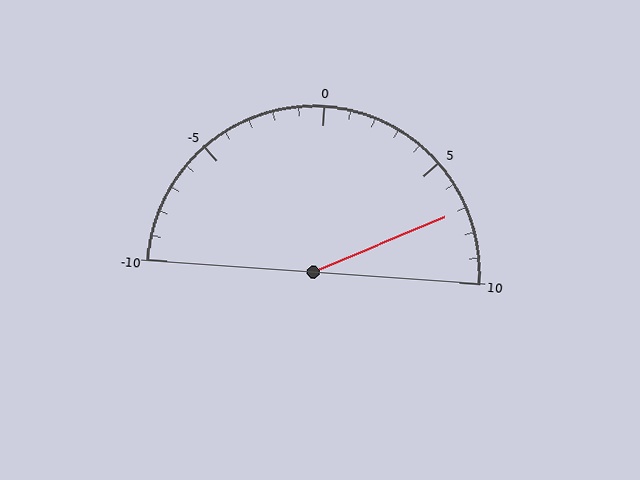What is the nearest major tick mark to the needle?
The nearest major tick mark is 5.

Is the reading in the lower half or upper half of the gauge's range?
The reading is in the upper half of the range (-10 to 10).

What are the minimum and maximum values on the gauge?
The gauge ranges from -10 to 10.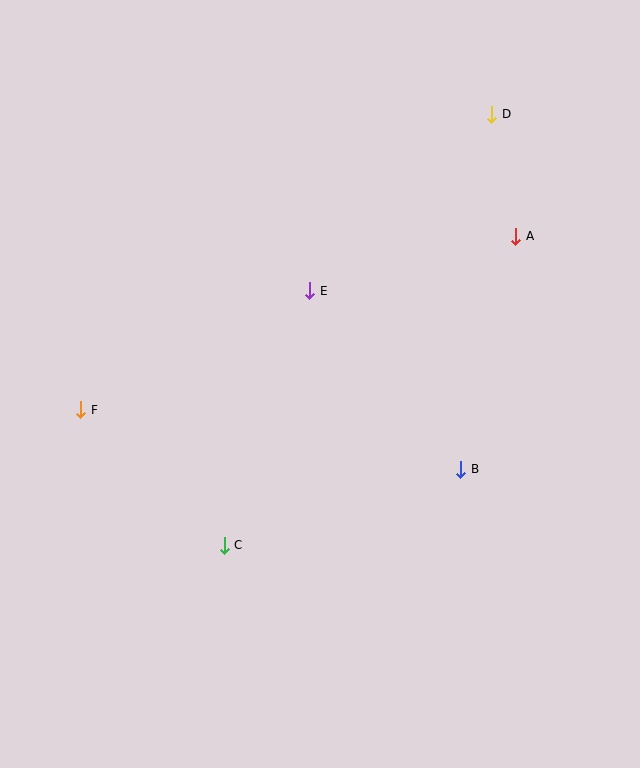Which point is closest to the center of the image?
Point E at (310, 291) is closest to the center.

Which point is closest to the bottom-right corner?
Point B is closest to the bottom-right corner.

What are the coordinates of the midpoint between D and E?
The midpoint between D and E is at (401, 202).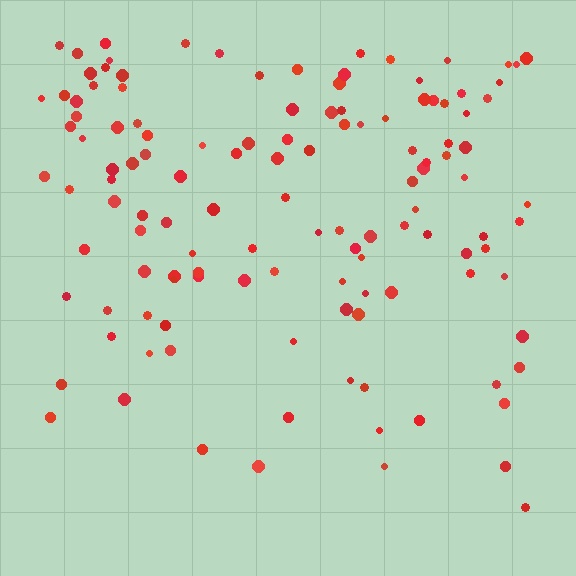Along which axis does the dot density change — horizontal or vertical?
Vertical.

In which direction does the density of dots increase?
From bottom to top, with the top side densest.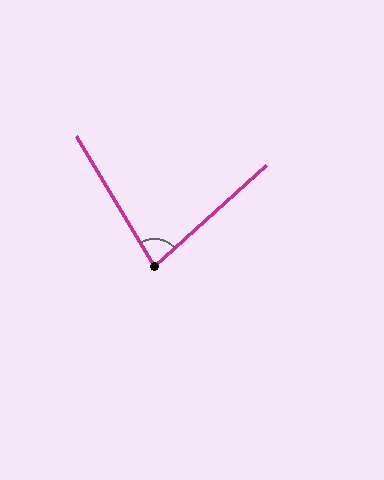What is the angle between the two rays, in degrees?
Approximately 79 degrees.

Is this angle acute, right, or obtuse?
It is acute.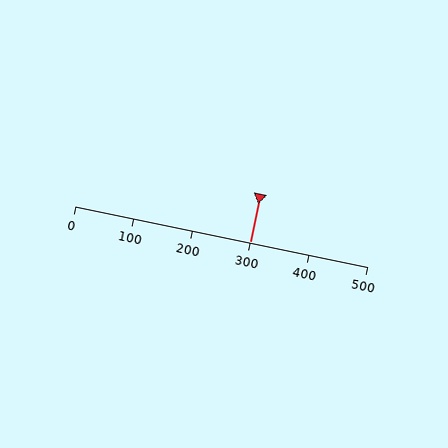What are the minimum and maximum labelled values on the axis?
The axis runs from 0 to 500.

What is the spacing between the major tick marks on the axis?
The major ticks are spaced 100 apart.